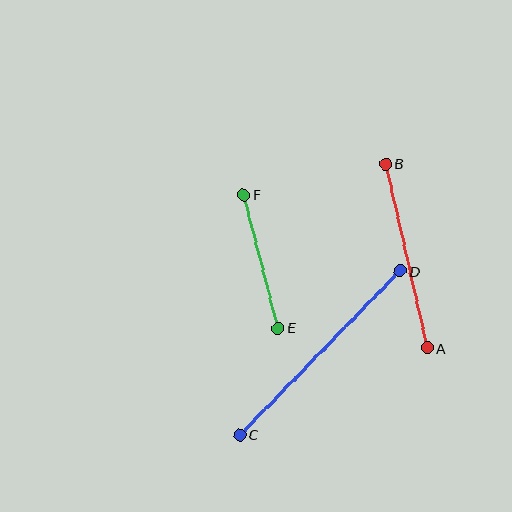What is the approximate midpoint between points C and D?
The midpoint is at approximately (320, 353) pixels.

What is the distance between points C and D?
The distance is approximately 229 pixels.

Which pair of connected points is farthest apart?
Points C and D are farthest apart.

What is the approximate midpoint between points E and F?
The midpoint is at approximately (261, 262) pixels.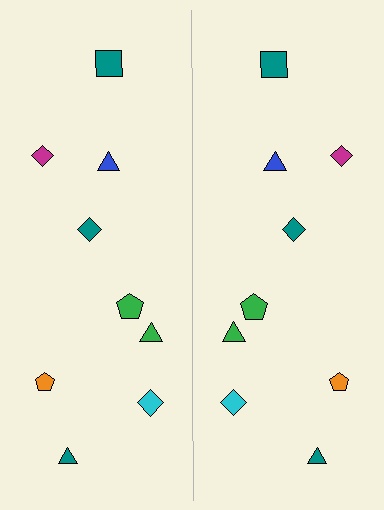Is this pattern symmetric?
Yes, this pattern has bilateral (reflection) symmetry.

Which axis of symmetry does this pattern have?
The pattern has a vertical axis of symmetry running through the center of the image.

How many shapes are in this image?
There are 18 shapes in this image.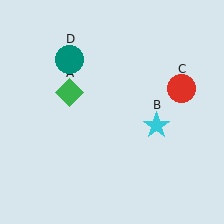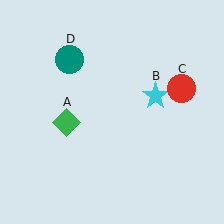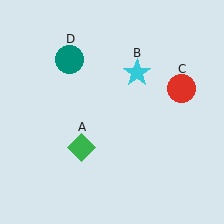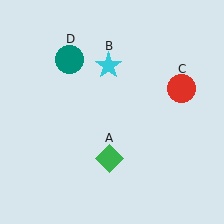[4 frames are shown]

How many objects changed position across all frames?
2 objects changed position: green diamond (object A), cyan star (object B).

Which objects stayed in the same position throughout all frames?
Red circle (object C) and teal circle (object D) remained stationary.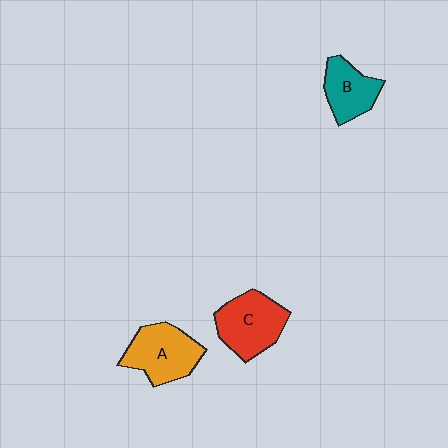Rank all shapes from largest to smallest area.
From largest to smallest: C (red), A (orange), B (teal).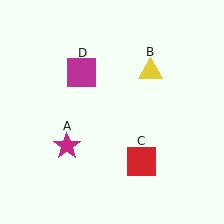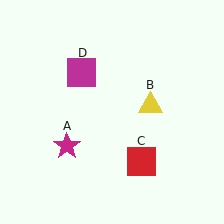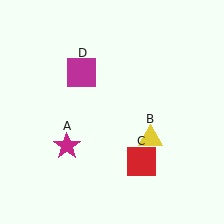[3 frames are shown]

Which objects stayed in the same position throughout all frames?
Magenta star (object A) and red square (object C) and magenta square (object D) remained stationary.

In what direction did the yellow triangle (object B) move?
The yellow triangle (object B) moved down.